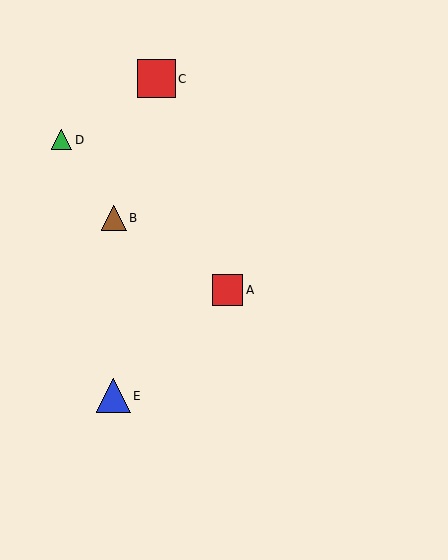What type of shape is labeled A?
Shape A is a red square.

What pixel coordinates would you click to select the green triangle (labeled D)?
Click at (62, 140) to select the green triangle D.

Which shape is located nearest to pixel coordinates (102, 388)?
The blue triangle (labeled E) at (114, 396) is nearest to that location.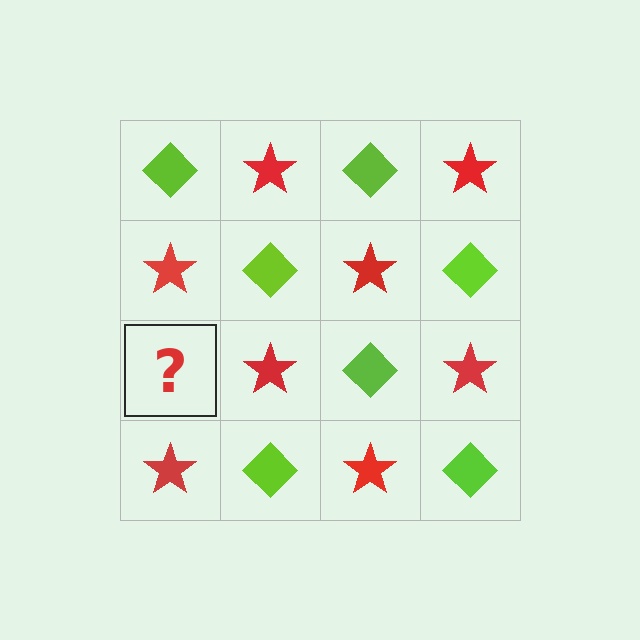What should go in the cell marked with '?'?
The missing cell should contain a lime diamond.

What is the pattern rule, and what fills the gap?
The rule is that it alternates lime diamond and red star in a checkerboard pattern. The gap should be filled with a lime diamond.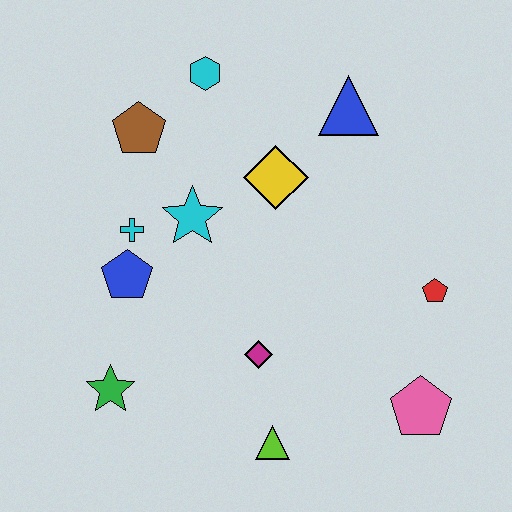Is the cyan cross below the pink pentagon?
No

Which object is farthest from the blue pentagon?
The pink pentagon is farthest from the blue pentagon.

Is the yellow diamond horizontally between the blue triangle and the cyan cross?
Yes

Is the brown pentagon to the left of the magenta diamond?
Yes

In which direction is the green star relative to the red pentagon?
The green star is to the left of the red pentagon.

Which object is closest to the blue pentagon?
The cyan cross is closest to the blue pentagon.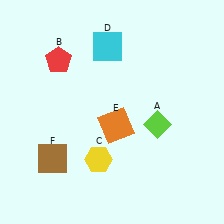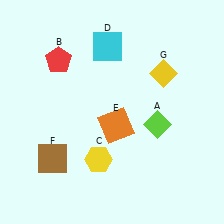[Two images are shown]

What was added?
A yellow diamond (G) was added in Image 2.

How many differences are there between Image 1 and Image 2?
There is 1 difference between the two images.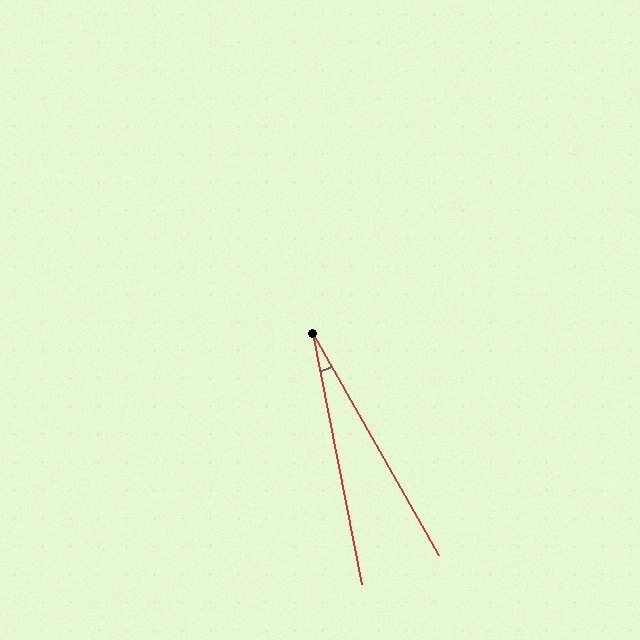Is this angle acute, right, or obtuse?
It is acute.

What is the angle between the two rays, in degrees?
Approximately 19 degrees.